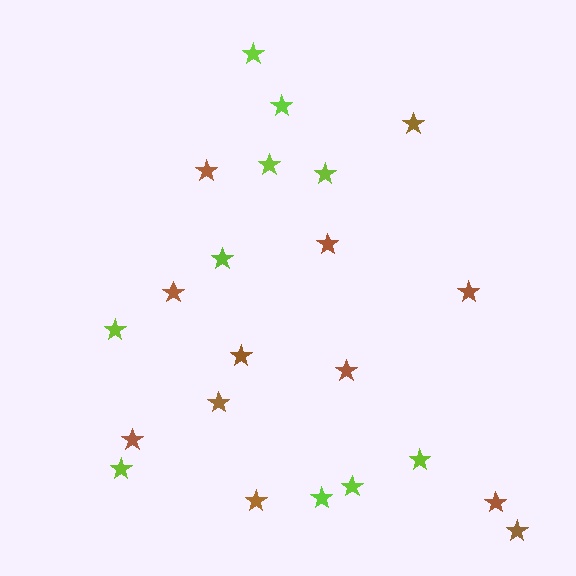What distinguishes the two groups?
There are 2 groups: one group of brown stars (12) and one group of lime stars (10).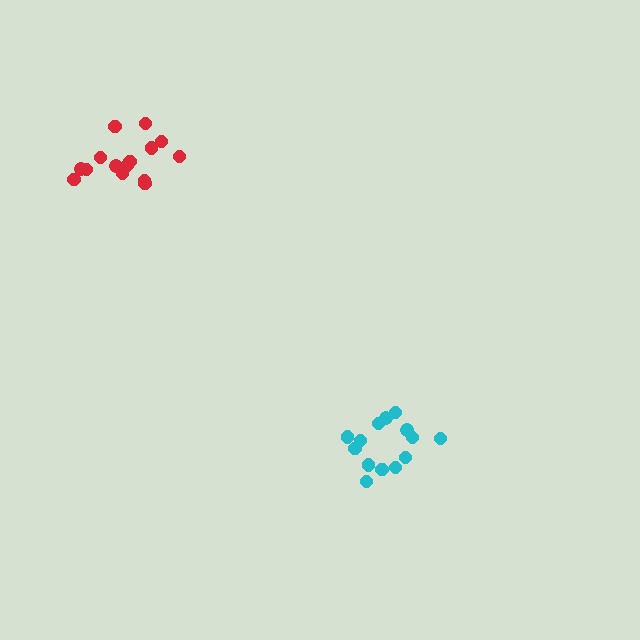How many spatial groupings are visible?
There are 2 spatial groupings.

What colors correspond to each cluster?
The clusters are colored: cyan, red.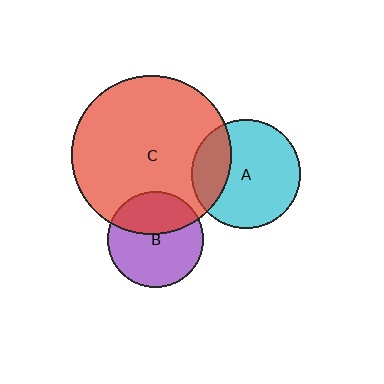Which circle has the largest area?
Circle C (red).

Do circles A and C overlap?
Yes.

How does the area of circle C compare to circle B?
Approximately 2.7 times.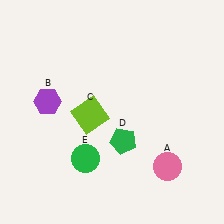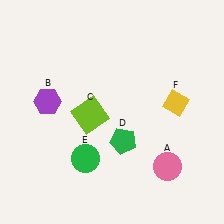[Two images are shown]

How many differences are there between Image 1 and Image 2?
There is 1 difference between the two images.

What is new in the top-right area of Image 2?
A yellow diamond (F) was added in the top-right area of Image 2.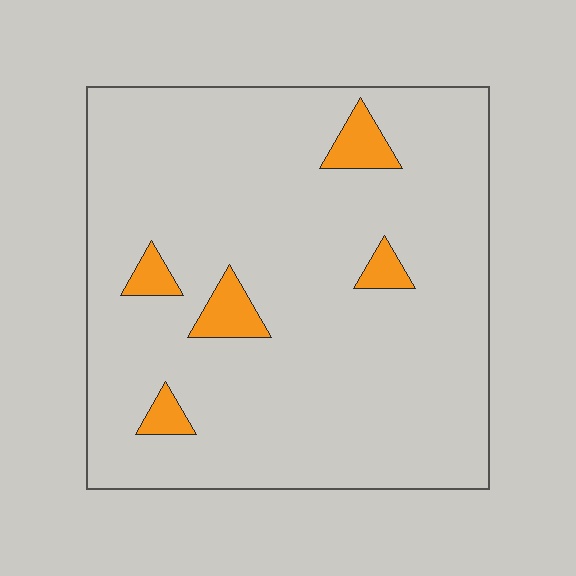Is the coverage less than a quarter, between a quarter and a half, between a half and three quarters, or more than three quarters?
Less than a quarter.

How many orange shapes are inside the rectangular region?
5.